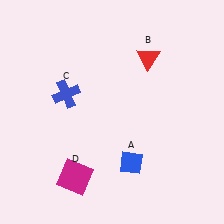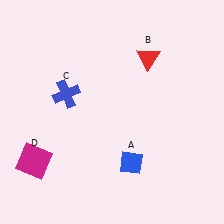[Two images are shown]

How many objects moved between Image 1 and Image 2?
1 object moved between the two images.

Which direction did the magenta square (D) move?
The magenta square (D) moved left.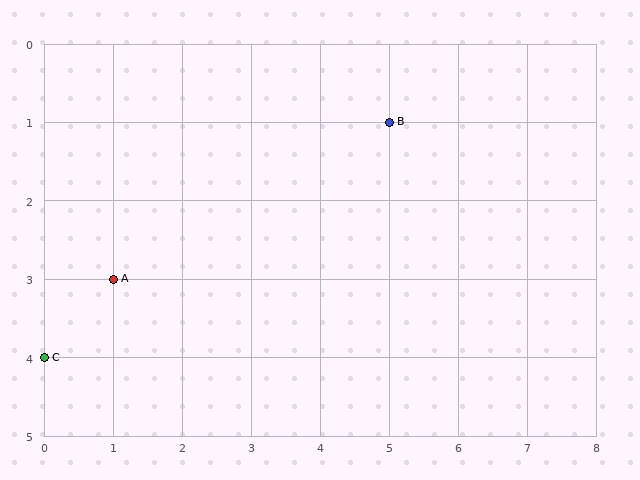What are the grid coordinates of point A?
Point A is at grid coordinates (1, 3).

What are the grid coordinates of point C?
Point C is at grid coordinates (0, 4).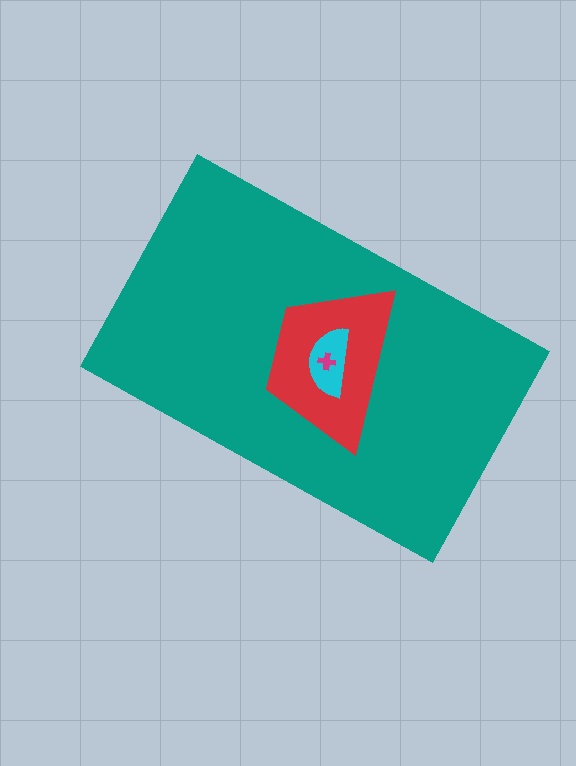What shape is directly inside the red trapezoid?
The cyan semicircle.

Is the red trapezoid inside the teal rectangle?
Yes.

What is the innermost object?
The magenta cross.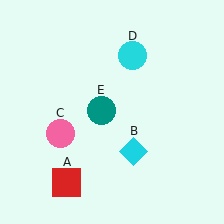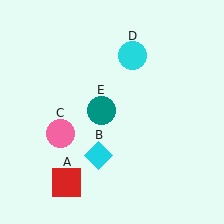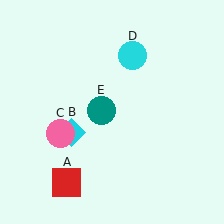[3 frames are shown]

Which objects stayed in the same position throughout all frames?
Red square (object A) and pink circle (object C) and cyan circle (object D) and teal circle (object E) remained stationary.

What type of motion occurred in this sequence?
The cyan diamond (object B) rotated clockwise around the center of the scene.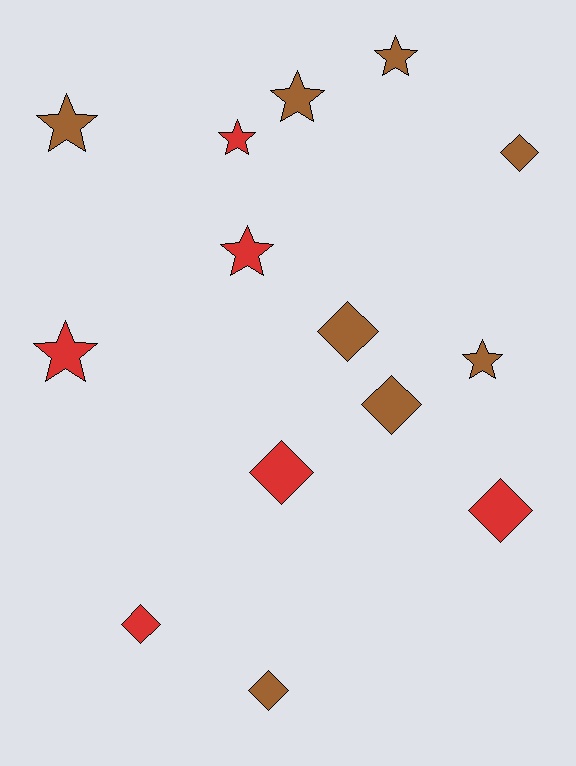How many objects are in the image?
There are 14 objects.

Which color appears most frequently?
Brown, with 8 objects.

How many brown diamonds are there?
There are 4 brown diamonds.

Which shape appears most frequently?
Star, with 7 objects.